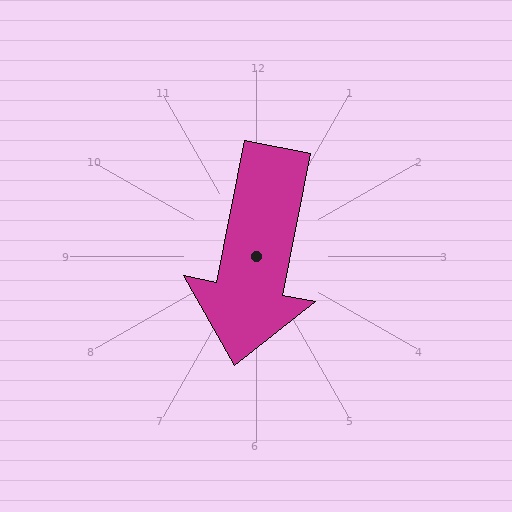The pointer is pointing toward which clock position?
Roughly 6 o'clock.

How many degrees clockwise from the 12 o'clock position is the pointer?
Approximately 191 degrees.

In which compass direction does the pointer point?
South.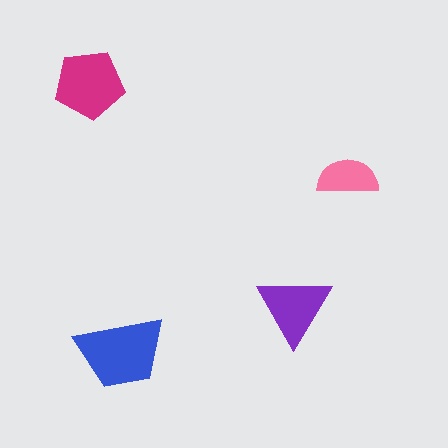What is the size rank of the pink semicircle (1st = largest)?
4th.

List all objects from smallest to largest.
The pink semicircle, the purple triangle, the magenta pentagon, the blue trapezoid.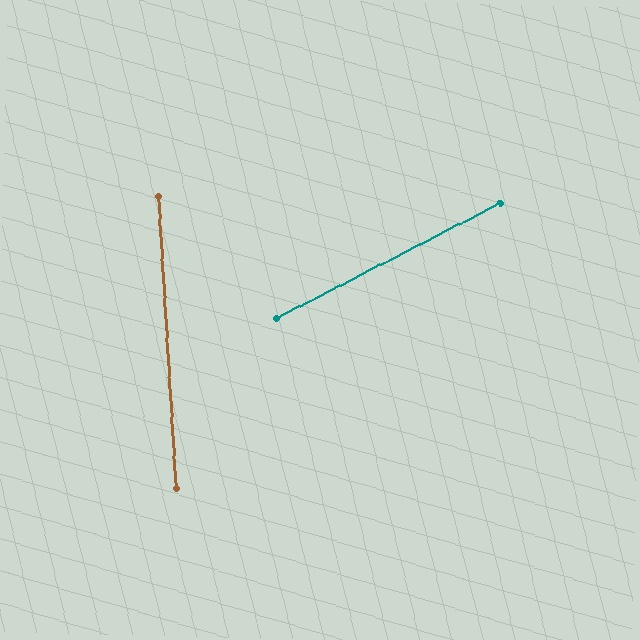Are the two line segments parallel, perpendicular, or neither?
Neither parallel nor perpendicular — they differ by about 66°.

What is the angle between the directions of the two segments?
Approximately 66 degrees.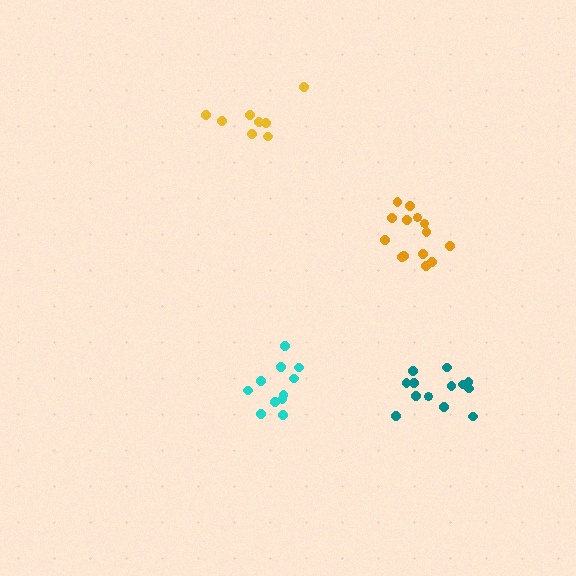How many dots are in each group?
Group 1: 8 dots, Group 2: 11 dots, Group 3: 14 dots, Group 4: 13 dots (46 total).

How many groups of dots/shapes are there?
There are 4 groups.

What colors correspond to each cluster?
The clusters are colored: yellow, cyan, orange, teal.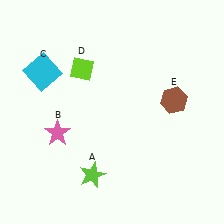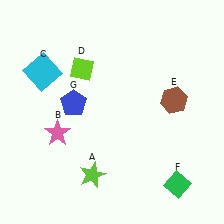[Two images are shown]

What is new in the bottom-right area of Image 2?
A green diamond (F) was added in the bottom-right area of Image 2.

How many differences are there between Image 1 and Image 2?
There are 2 differences between the two images.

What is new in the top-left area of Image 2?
A blue pentagon (G) was added in the top-left area of Image 2.